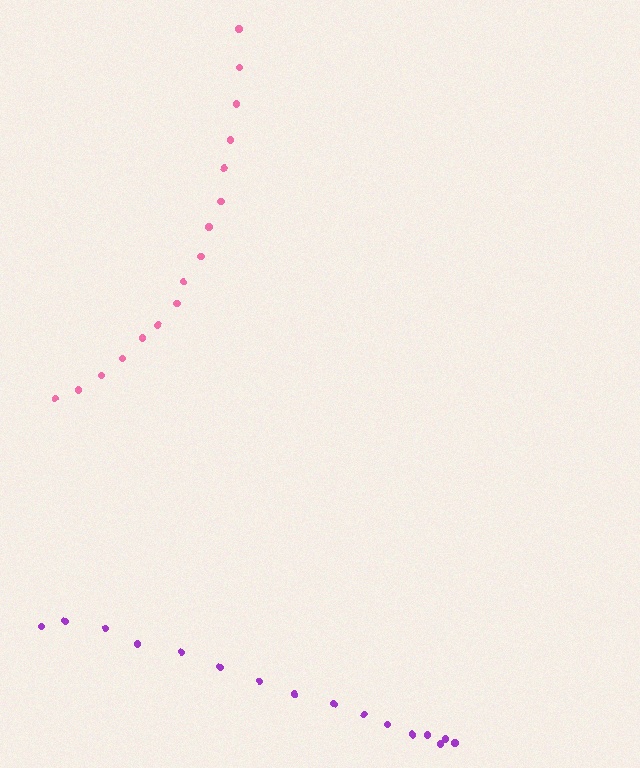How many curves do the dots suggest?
There are 2 distinct paths.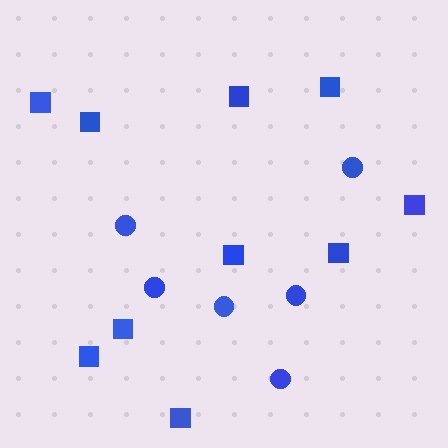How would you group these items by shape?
There are 2 groups: one group of squares (10) and one group of circles (6).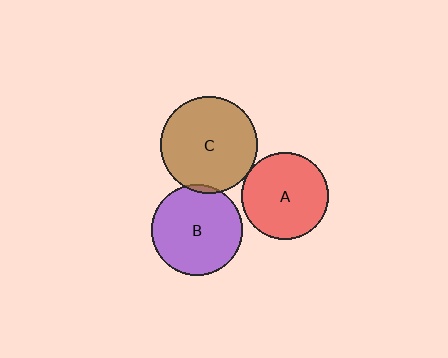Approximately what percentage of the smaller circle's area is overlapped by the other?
Approximately 5%.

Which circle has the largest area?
Circle C (brown).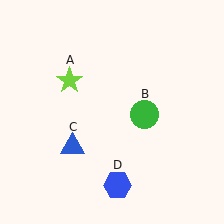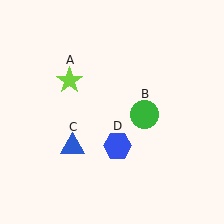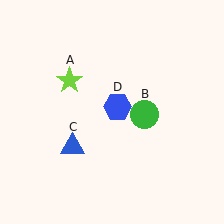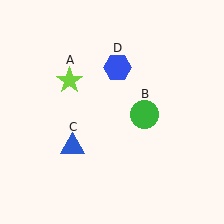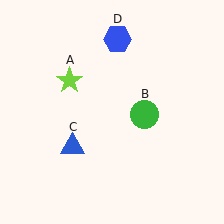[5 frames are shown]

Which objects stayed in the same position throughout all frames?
Lime star (object A) and green circle (object B) and blue triangle (object C) remained stationary.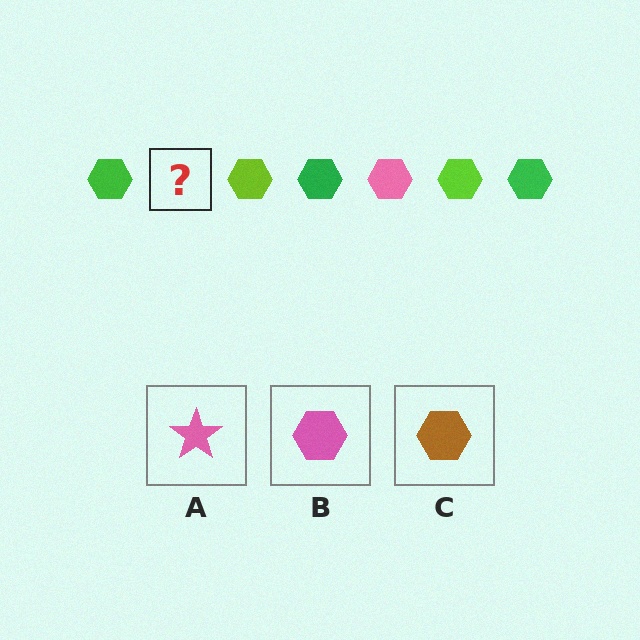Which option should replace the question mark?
Option B.